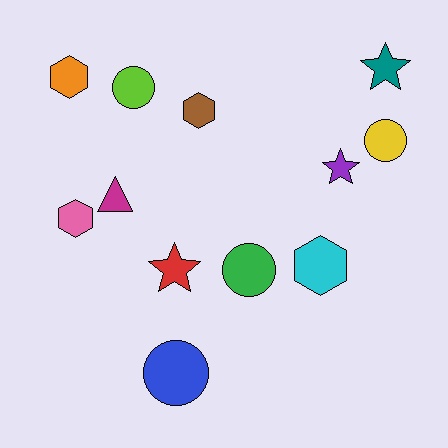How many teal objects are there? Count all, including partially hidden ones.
There is 1 teal object.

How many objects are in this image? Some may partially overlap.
There are 12 objects.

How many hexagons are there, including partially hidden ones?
There are 4 hexagons.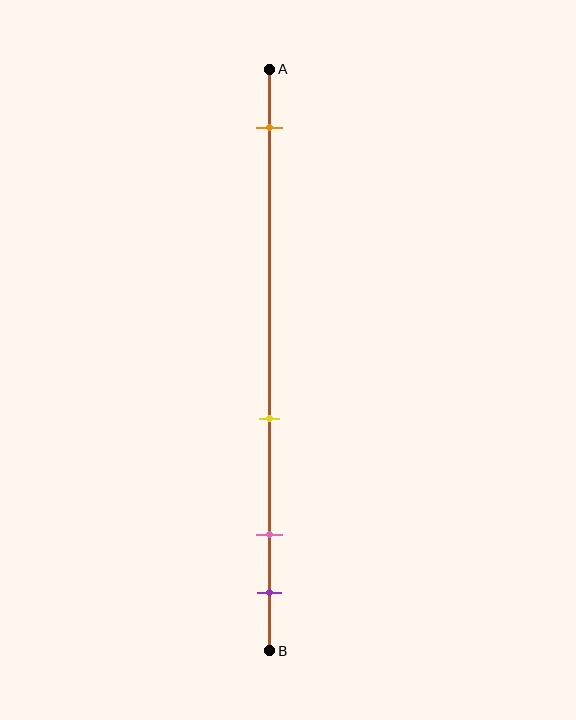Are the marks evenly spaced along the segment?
No, the marks are not evenly spaced.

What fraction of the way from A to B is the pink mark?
The pink mark is approximately 80% (0.8) of the way from A to B.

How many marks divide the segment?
There are 4 marks dividing the segment.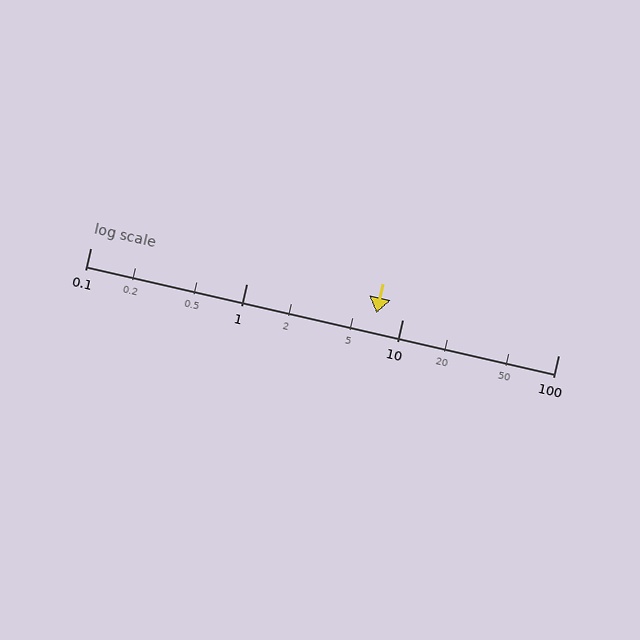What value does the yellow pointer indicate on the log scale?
The pointer indicates approximately 6.8.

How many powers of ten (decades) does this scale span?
The scale spans 3 decades, from 0.1 to 100.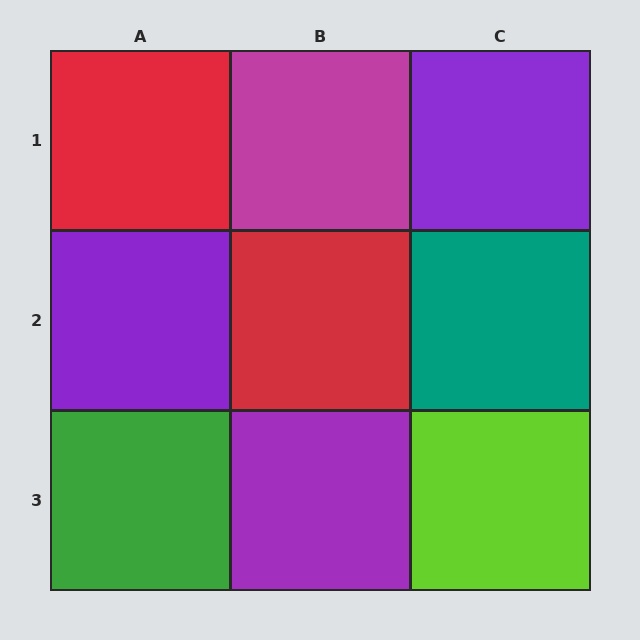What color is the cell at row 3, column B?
Purple.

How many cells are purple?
3 cells are purple.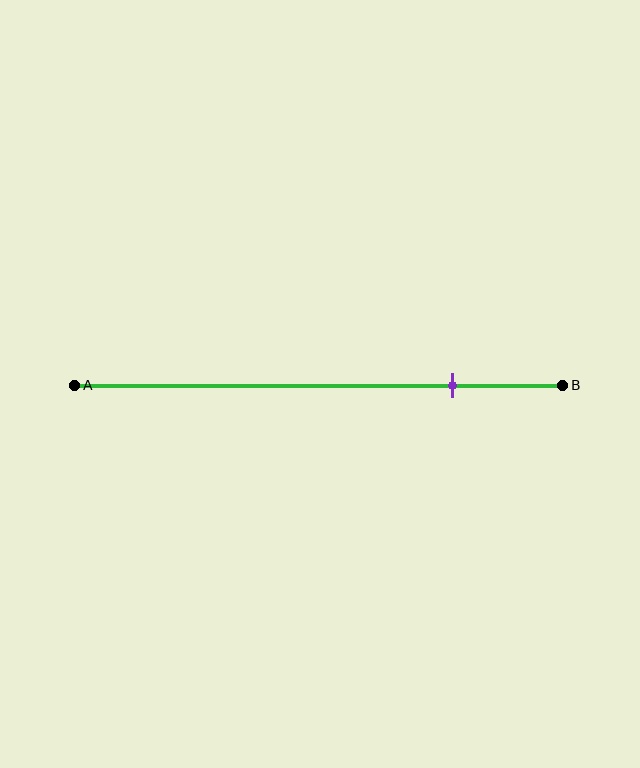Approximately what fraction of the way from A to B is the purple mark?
The purple mark is approximately 80% of the way from A to B.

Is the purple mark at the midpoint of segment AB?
No, the mark is at about 80% from A, not at the 50% midpoint.